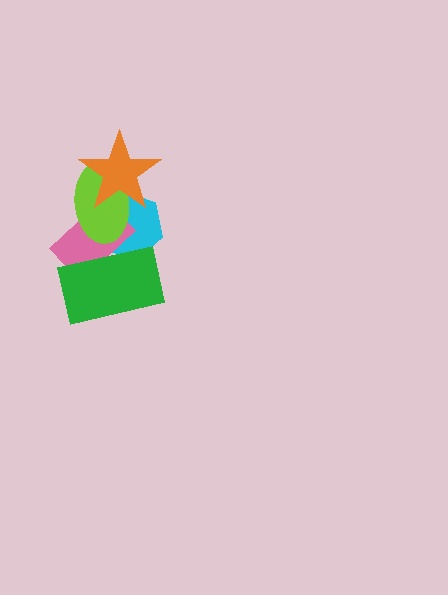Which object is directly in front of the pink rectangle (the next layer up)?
The green rectangle is directly in front of the pink rectangle.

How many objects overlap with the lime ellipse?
3 objects overlap with the lime ellipse.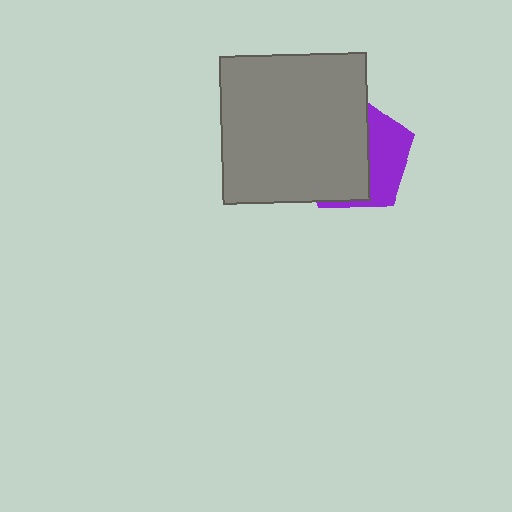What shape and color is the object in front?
The object in front is a gray square.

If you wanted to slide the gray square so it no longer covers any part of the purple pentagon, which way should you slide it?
Slide it left — that is the most direct way to separate the two shapes.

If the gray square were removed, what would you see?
You would see the complete purple pentagon.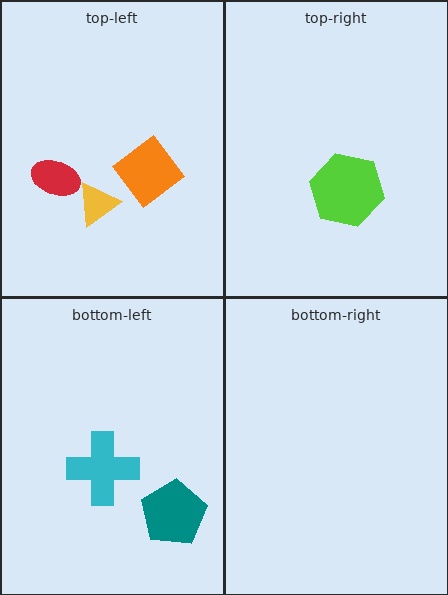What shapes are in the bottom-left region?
The cyan cross, the teal pentagon.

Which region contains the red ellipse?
The top-left region.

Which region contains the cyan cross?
The bottom-left region.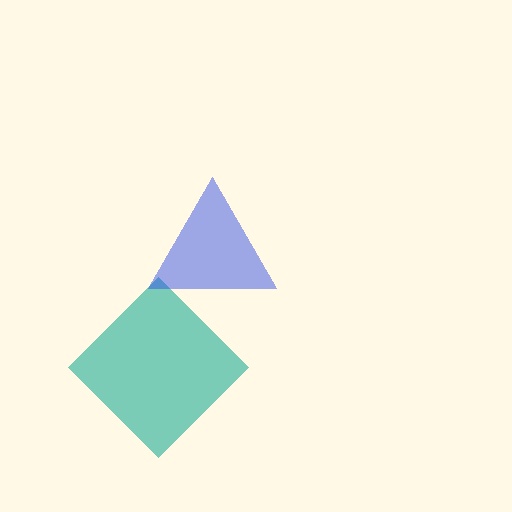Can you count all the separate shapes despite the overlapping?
Yes, there are 2 separate shapes.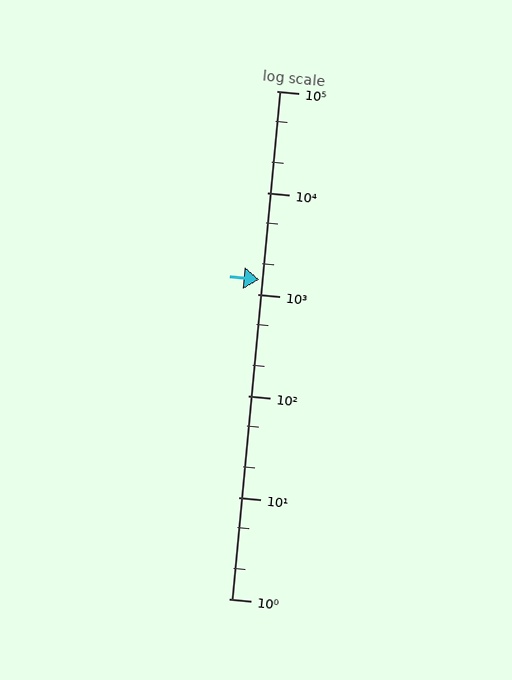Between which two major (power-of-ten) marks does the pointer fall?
The pointer is between 1000 and 10000.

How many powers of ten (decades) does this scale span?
The scale spans 5 decades, from 1 to 100000.